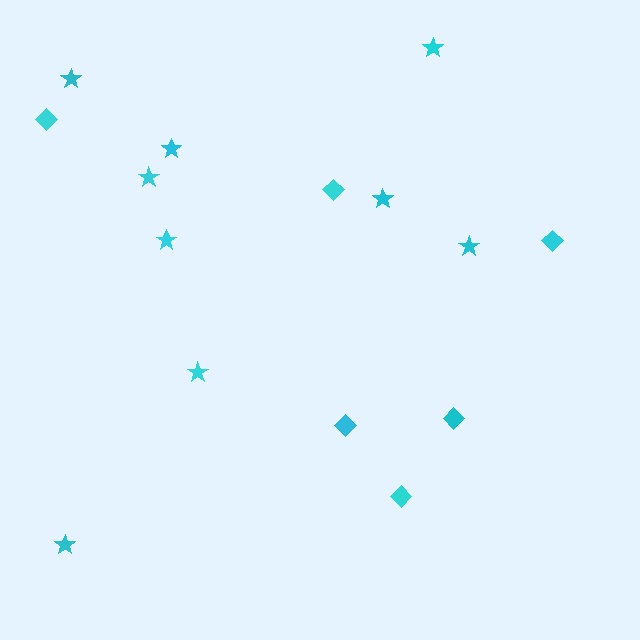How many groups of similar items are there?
There are 2 groups: one group of diamonds (6) and one group of stars (9).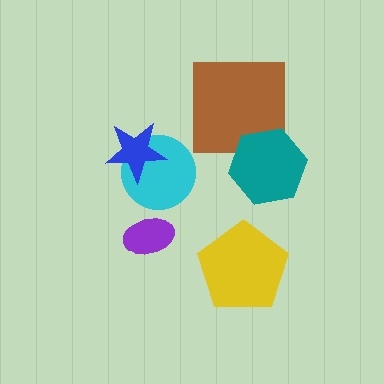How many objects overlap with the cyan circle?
1 object overlaps with the cyan circle.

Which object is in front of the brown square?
The teal hexagon is in front of the brown square.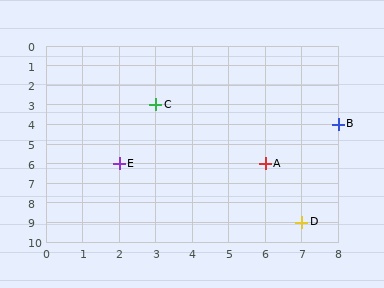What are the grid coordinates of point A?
Point A is at grid coordinates (6, 6).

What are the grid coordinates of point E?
Point E is at grid coordinates (2, 6).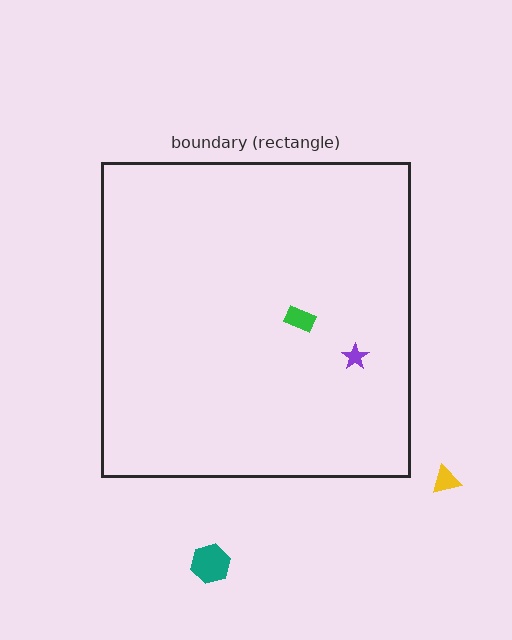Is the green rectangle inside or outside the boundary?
Inside.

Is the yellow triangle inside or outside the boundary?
Outside.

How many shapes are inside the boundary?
2 inside, 2 outside.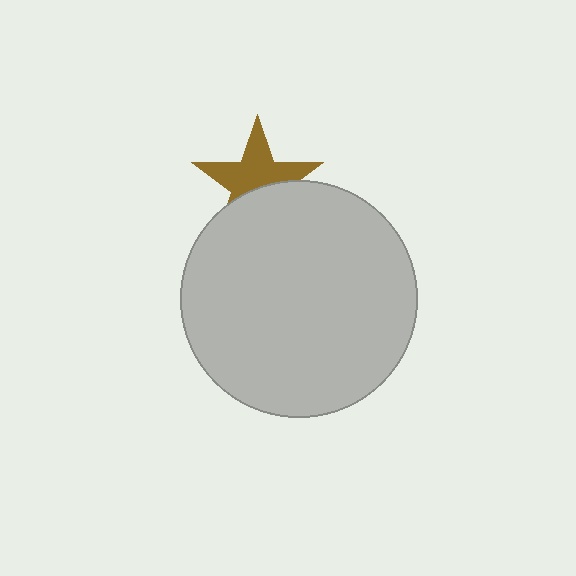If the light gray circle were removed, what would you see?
You would see the complete brown star.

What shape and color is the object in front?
The object in front is a light gray circle.